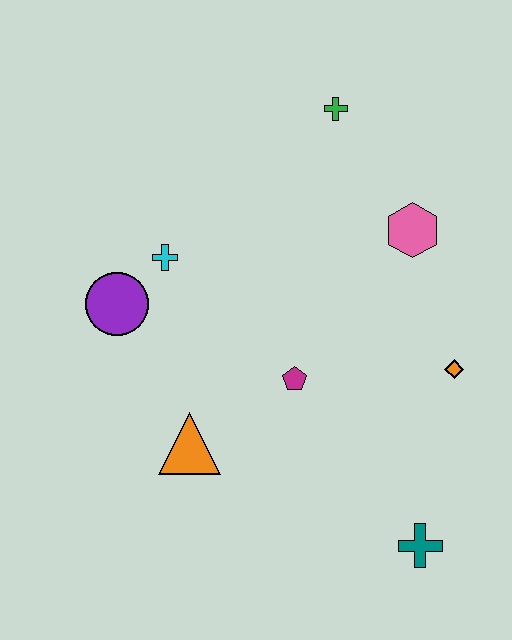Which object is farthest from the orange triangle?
The green cross is farthest from the orange triangle.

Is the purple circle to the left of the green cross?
Yes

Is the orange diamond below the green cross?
Yes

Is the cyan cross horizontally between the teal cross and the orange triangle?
No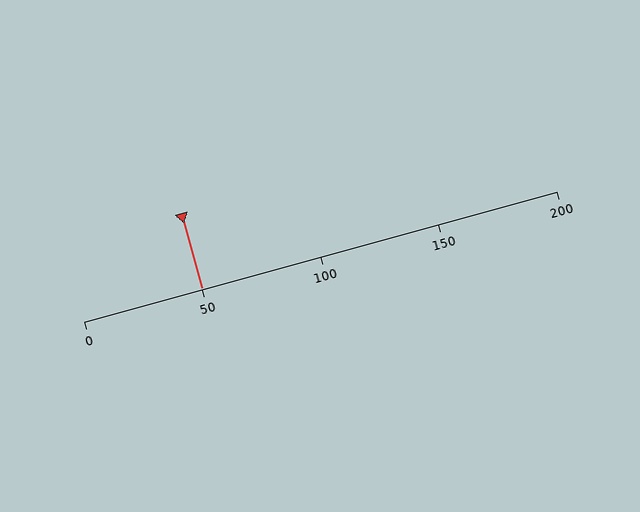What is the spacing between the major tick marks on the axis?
The major ticks are spaced 50 apart.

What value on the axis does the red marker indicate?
The marker indicates approximately 50.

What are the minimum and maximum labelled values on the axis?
The axis runs from 0 to 200.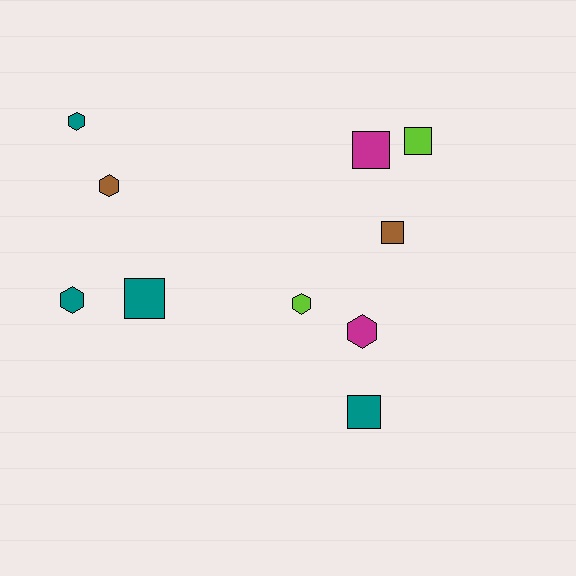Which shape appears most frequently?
Square, with 5 objects.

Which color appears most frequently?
Teal, with 4 objects.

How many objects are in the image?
There are 10 objects.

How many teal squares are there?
There are 2 teal squares.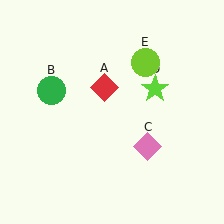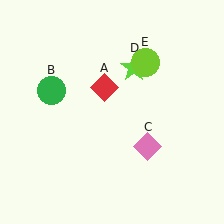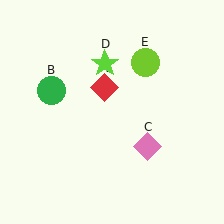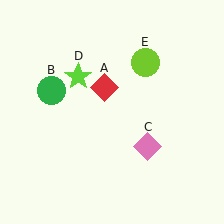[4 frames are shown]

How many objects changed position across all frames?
1 object changed position: lime star (object D).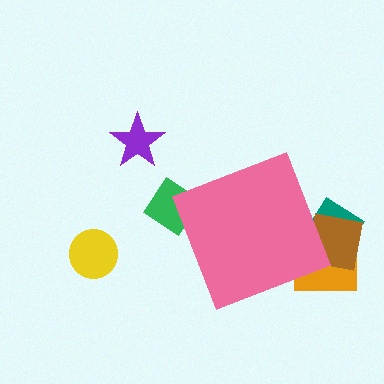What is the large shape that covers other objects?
A pink diamond.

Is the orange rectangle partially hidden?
Yes, the orange rectangle is partially hidden behind the pink diamond.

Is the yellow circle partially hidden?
No, the yellow circle is fully visible.